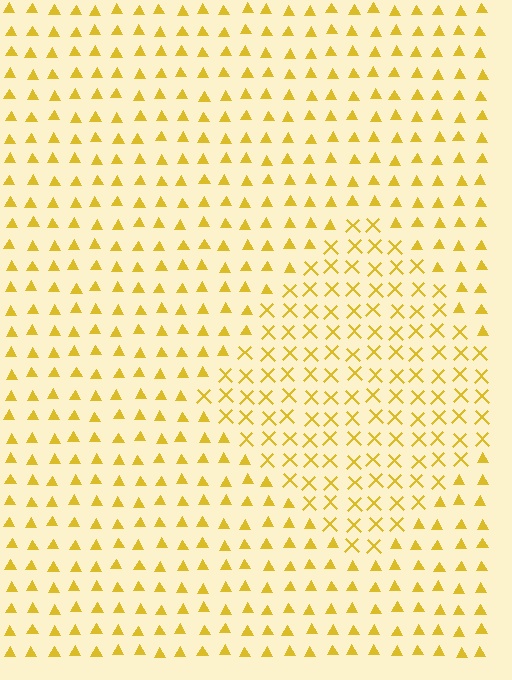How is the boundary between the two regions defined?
The boundary is defined by a change in element shape: X marks inside vs. triangles outside. All elements share the same color and spacing.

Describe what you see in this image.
The image is filled with small yellow elements arranged in a uniform grid. A diamond-shaped region contains X marks, while the surrounding area contains triangles. The boundary is defined purely by the change in element shape.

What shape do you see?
I see a diamond.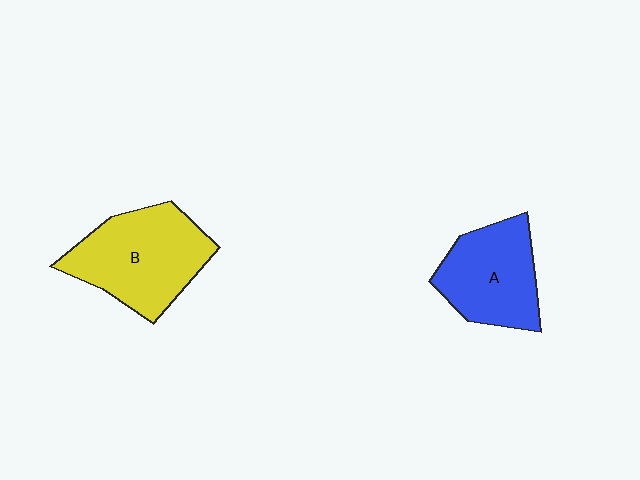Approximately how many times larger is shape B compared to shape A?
Approximately 1.2 times.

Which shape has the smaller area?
Shape A (blue).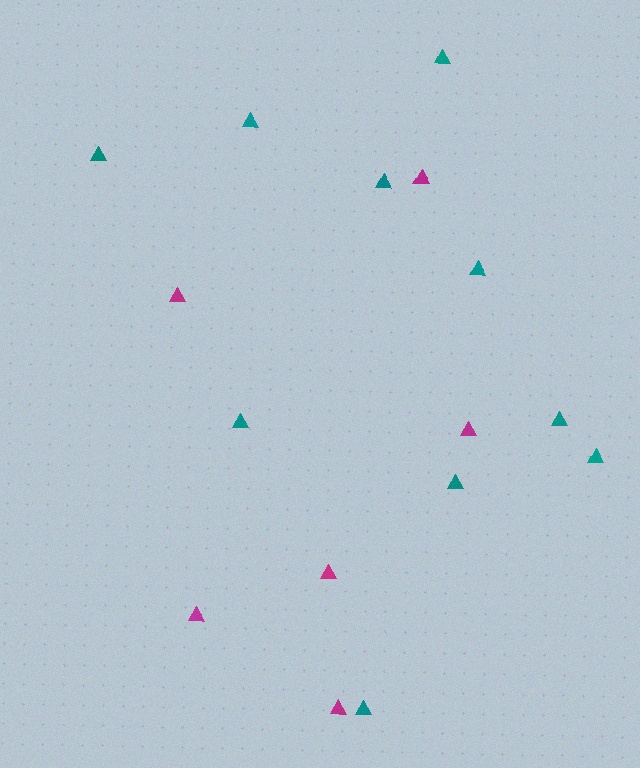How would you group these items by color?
There are 2 groups: one group of magenta triangles (6) and one group of teal triangles (10).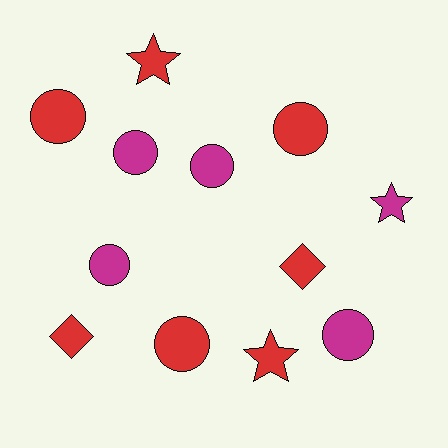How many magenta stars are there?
There is 1 magenta star.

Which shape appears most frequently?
Circle, with 7 objects.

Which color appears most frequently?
Red, with 7 objects.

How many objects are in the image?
There are 12 objects.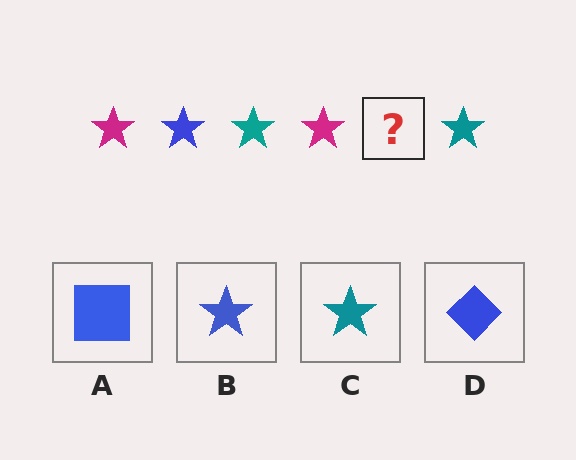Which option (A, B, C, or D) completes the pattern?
B.